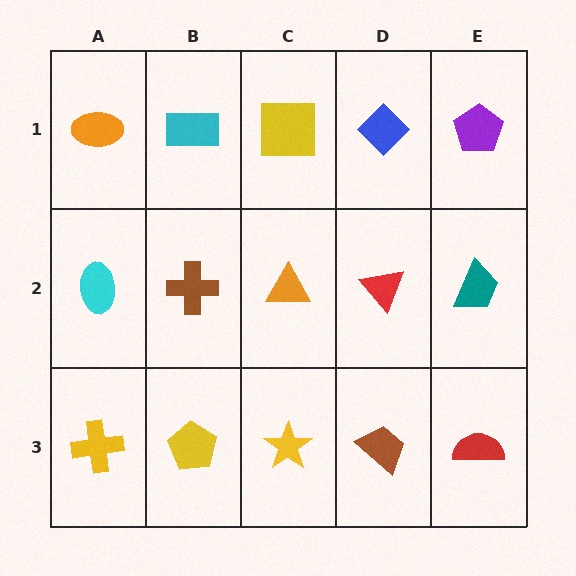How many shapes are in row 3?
5 shapes.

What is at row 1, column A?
An orange ellipse.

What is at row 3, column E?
A red semicircle.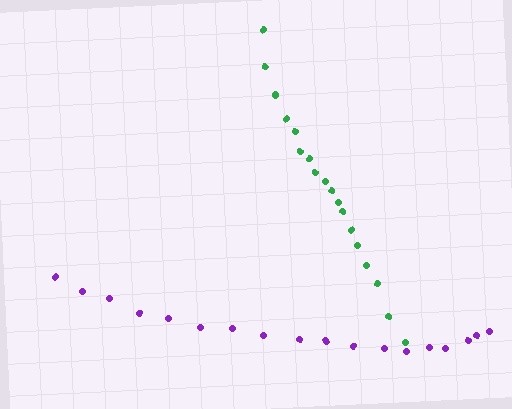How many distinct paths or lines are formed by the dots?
There are 2 distinct paths.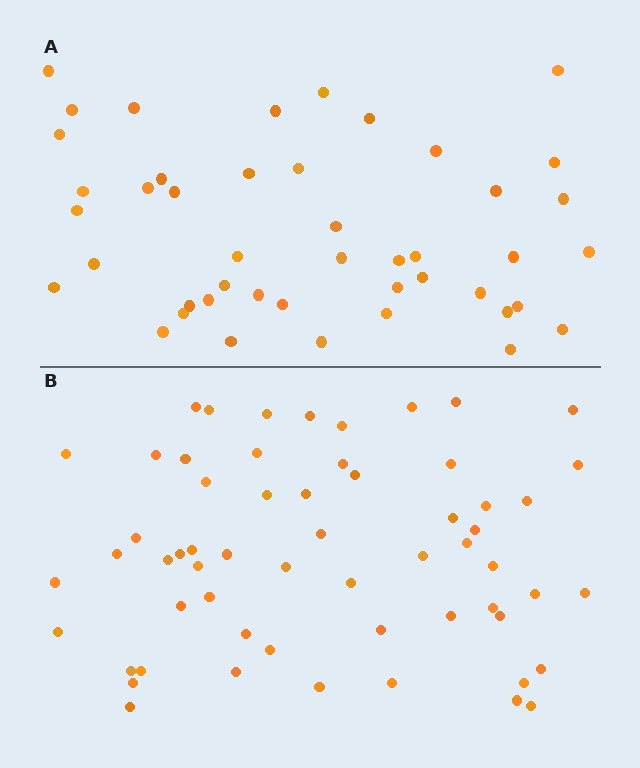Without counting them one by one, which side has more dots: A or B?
Region B (the bottom region) has more dots.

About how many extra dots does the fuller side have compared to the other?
Region B has approximately 15 more dots than region A.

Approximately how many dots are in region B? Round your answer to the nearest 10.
About 60 dots. (The exact count is 59, which rounds to 60.)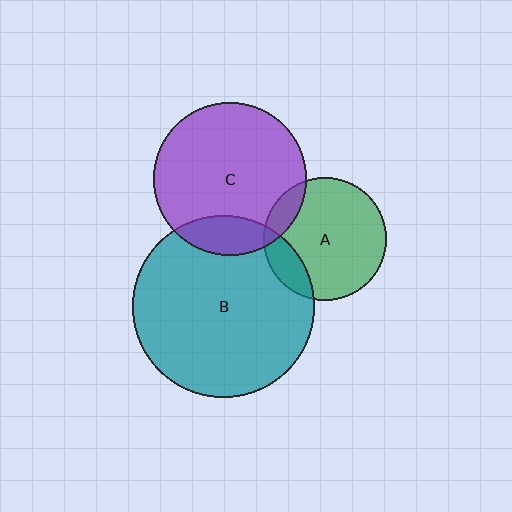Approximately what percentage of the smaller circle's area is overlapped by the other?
Approximately 10%.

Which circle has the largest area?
Circle B (teal).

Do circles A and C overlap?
Yes.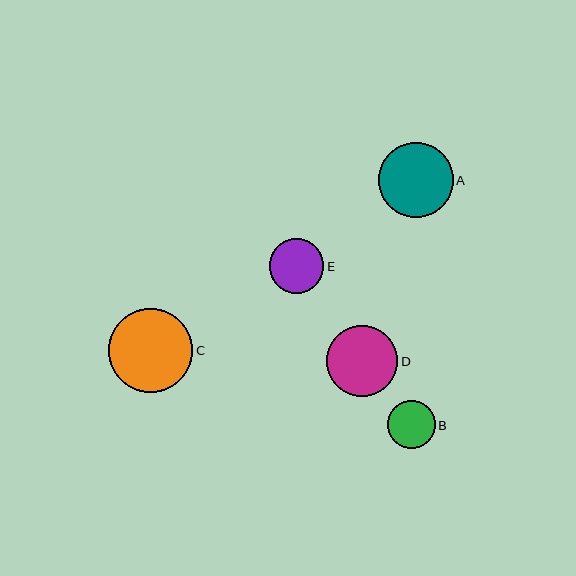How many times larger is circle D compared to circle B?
Circle D is approximately 1.5 times the size of circle B.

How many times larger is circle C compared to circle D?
Circle C is approximately 1.2 times the size of circle D.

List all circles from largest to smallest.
From largest to smallest: C, A, D, E, B.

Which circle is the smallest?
Circle B is the smallest with a size of approximately 48 pixels.